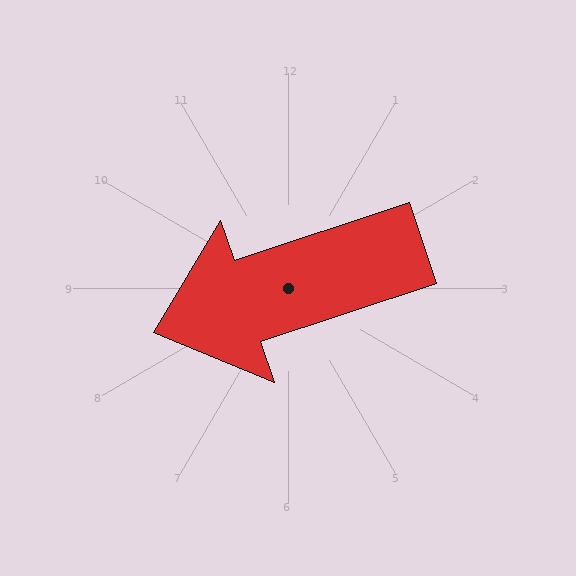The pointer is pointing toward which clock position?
Roughly 8 o'clock.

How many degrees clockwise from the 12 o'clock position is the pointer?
Approximately 252 degrees.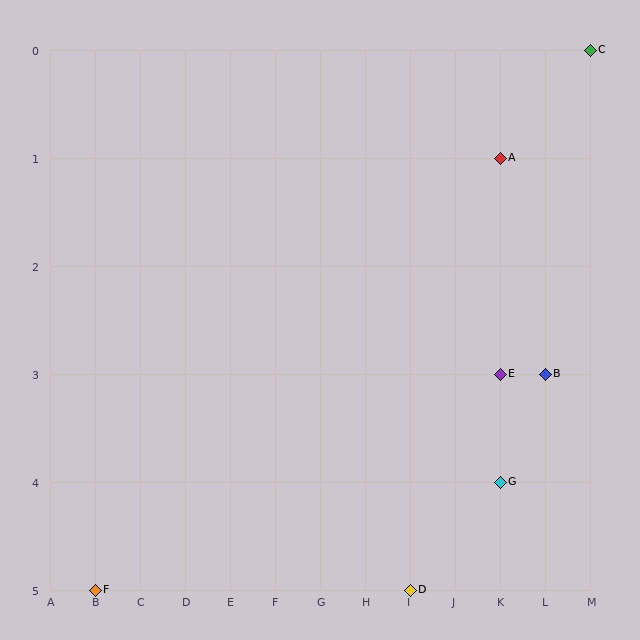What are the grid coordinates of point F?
Point F is at grid coordinates (B, 5).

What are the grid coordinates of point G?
Point G is at grid coordinates (K, 4).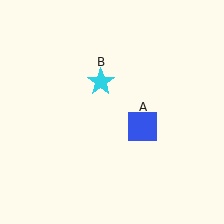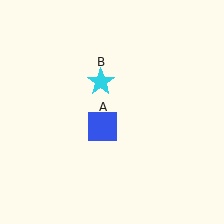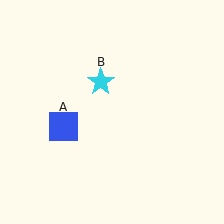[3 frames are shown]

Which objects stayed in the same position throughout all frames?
Cyan star (object B) remained stationary.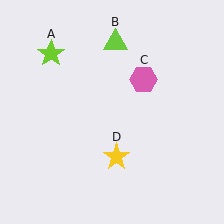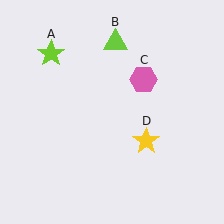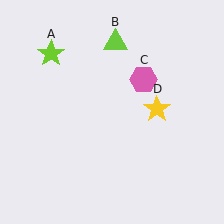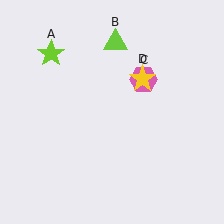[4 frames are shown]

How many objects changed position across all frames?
1 object changed position: yellow star (object D).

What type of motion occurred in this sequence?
The yellow star (object D) rotated counterclockwise around the center of the scene.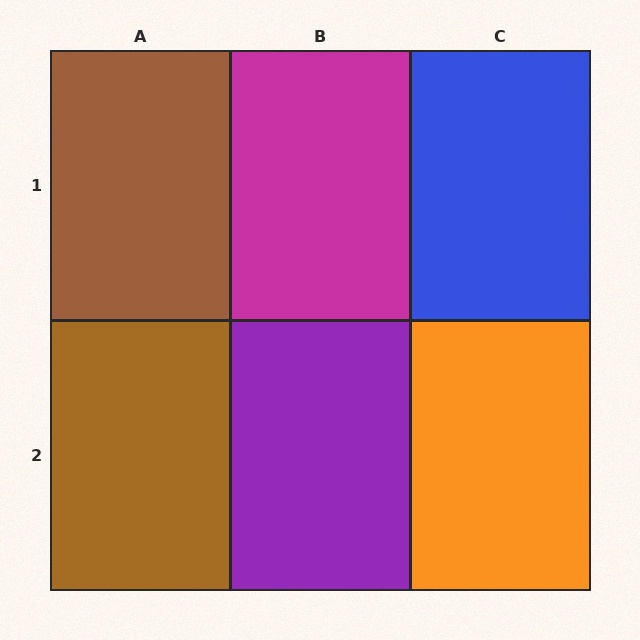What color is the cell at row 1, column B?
Magenta.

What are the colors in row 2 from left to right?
Brown, purple, orange.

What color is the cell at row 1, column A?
Brown.